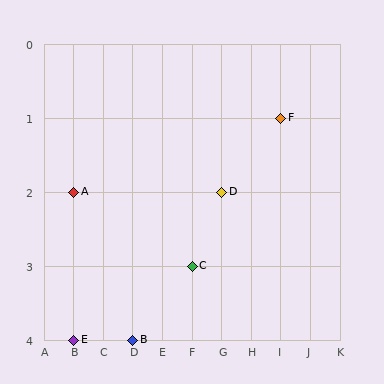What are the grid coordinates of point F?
Point F is at grid coordinates (I, 1).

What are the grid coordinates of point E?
Point E is at grid coordinates (B, 4).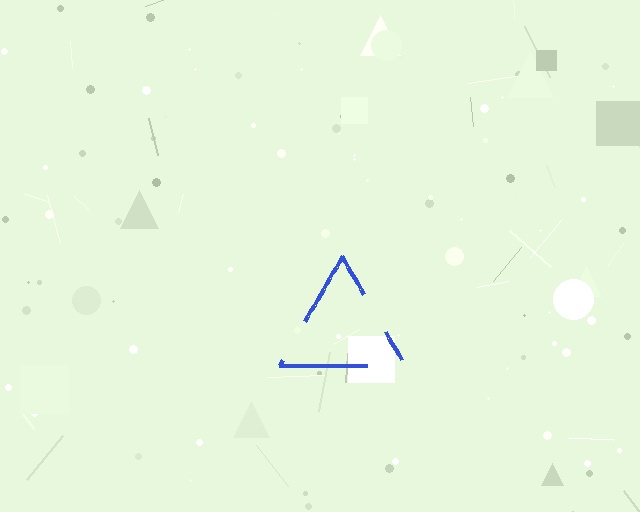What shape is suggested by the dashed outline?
The dashed outline suggests a triangle.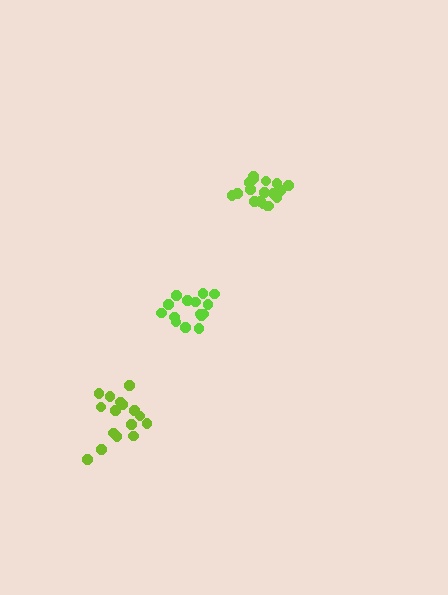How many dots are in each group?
Group 1: 15 dots, Group 2: 16 dots, Group 3: 19 dots (50 total).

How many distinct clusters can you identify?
There are 3 distinct clusters.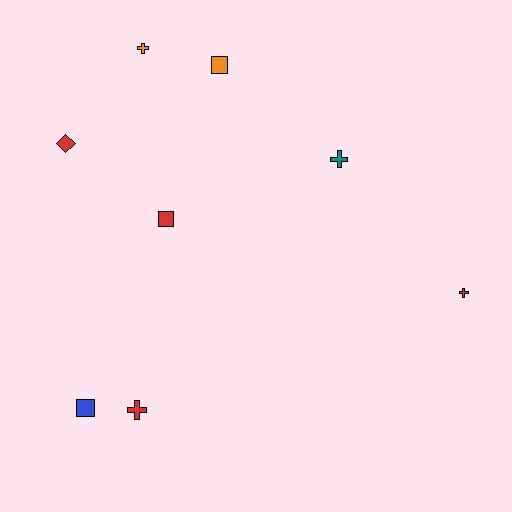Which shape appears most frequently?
Cross, with 4 objects.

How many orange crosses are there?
There is 1 orange cross.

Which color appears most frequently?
Red, with 4 objects.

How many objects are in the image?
There are 8 objects.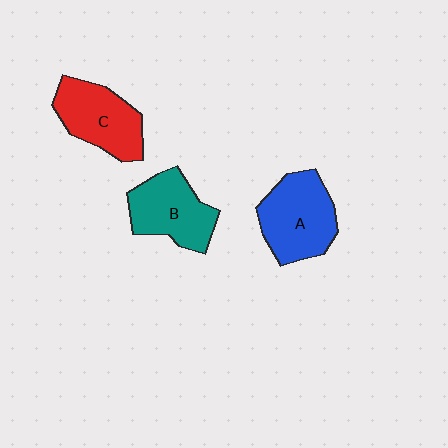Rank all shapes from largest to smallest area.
From largest to smallest: A (blue), C (red), B (teal).